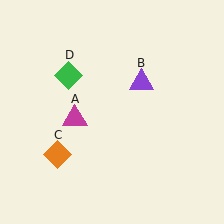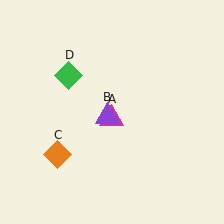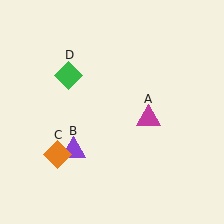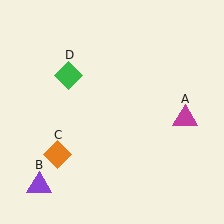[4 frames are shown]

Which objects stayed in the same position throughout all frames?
Orange diamond (object C) and green diamond (object D) remained stationary.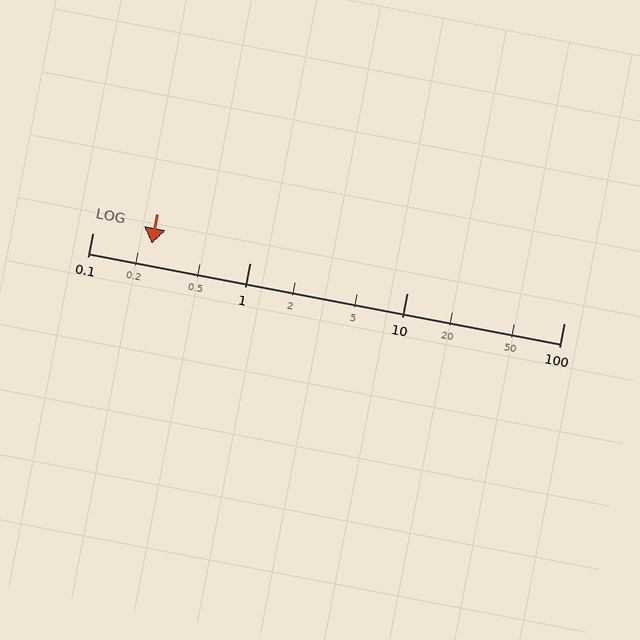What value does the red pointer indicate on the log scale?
The pointer indicates approximately 0.24.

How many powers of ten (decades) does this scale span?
The scale spans 3 decades, from 0.1 to 100.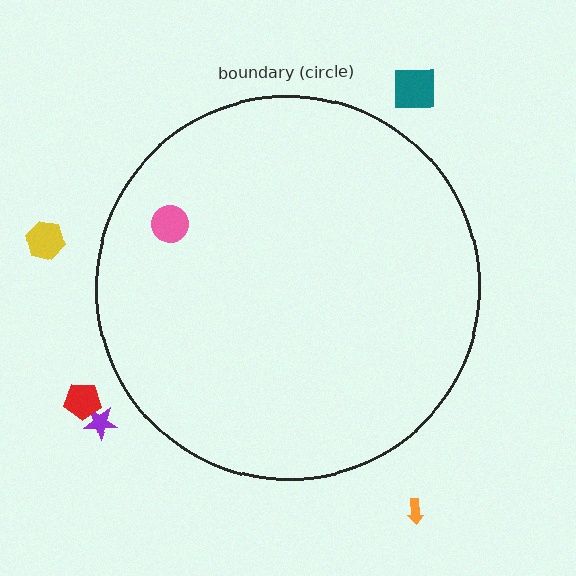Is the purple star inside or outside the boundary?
Outside.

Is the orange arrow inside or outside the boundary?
Outside.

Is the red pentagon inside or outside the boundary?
Outside.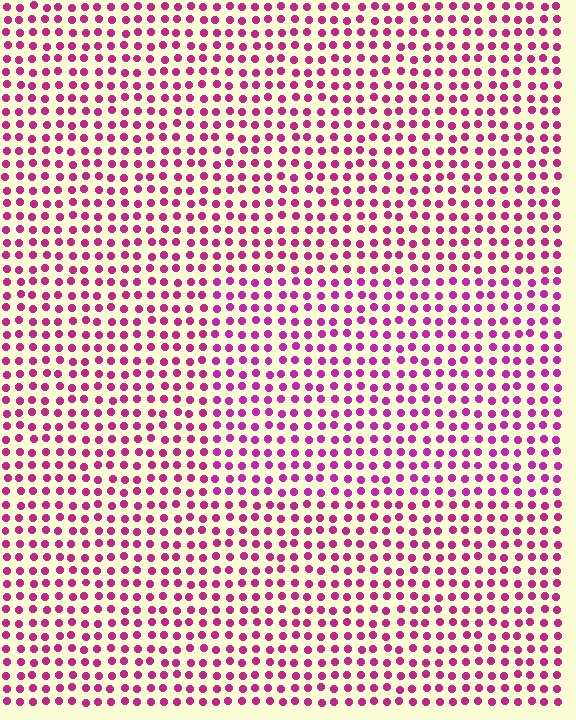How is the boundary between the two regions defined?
The boundary is defined purely by a slight shift in hue (about 14 degrees). Spacing, size, and orientation are identical on both sides.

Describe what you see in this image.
The image is filled with small magenta elements in a uniform arrangement. A rectangle-shaped region is visible where the elements are tinted to a slightly different hue, forming a subtle color boundary.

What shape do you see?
I see a rectangle.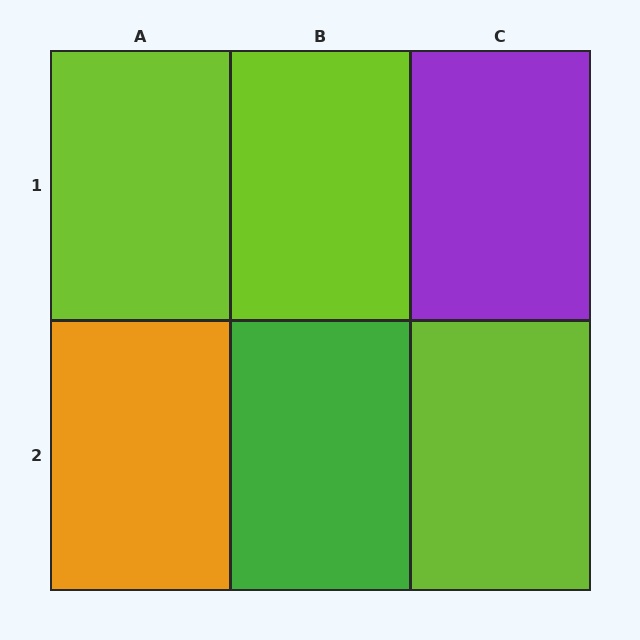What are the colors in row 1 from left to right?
Lime, lime, purple.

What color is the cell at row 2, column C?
Lime.